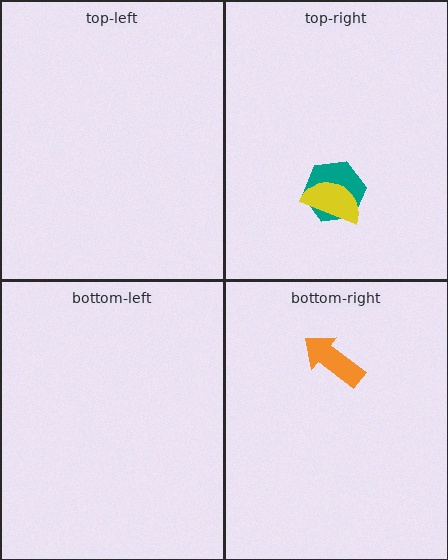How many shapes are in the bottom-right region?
1.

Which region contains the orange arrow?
The bottom-right region.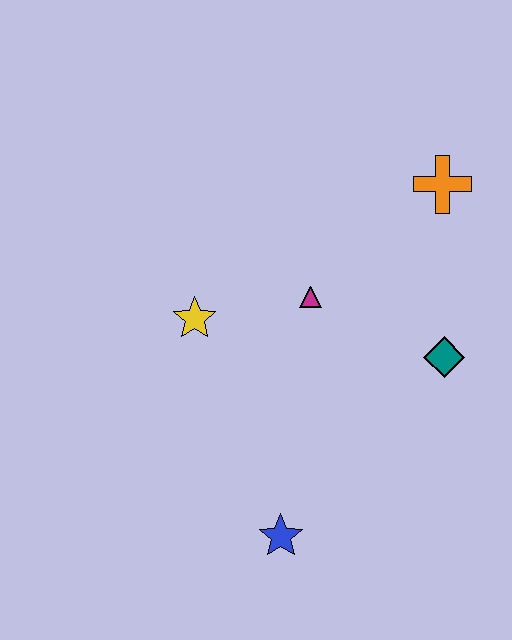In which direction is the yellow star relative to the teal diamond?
The yellow star is to the left of the teal diamond.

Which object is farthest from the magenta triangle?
The blue star is farthest from the magenta triangle.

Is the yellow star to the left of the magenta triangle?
Yes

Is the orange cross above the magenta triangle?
Yes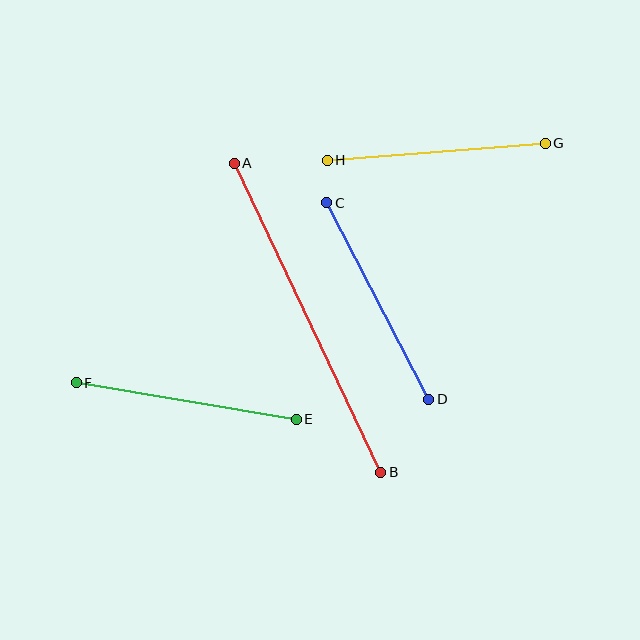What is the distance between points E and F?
The distance is approximately 223 pixels.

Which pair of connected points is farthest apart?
Points A and B are farthest apart.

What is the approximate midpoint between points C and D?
The midpoint is at approximately (378, 301) pixels.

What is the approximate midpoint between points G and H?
The midpoint is at approximately (436, 152) pixels.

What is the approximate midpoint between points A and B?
The midpoint is at approximately (307, 318) pixels.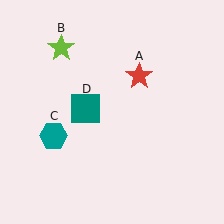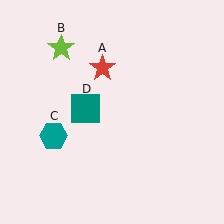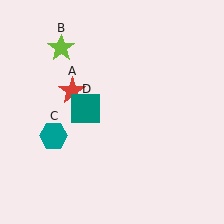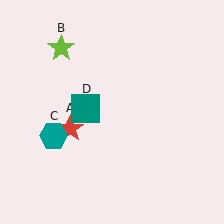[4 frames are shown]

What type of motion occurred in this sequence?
The red star (object A) rotated counterclockwise around the center of the scene.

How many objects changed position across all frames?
1 object changed position: red star (object A).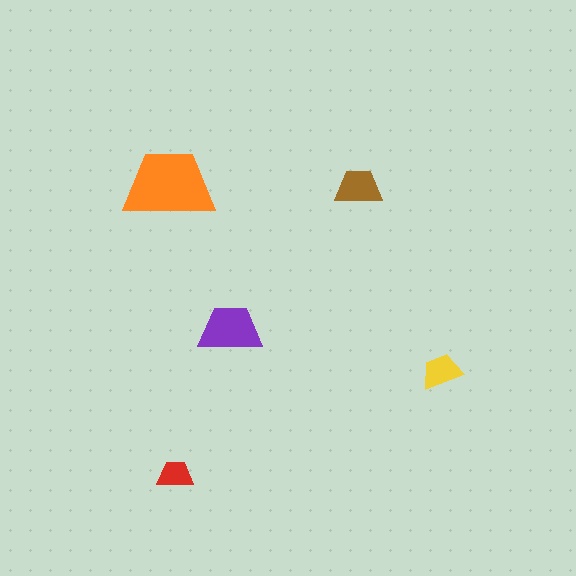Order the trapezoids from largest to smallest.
the orange one, the purple one, the brown one, the yellow one, the red one.